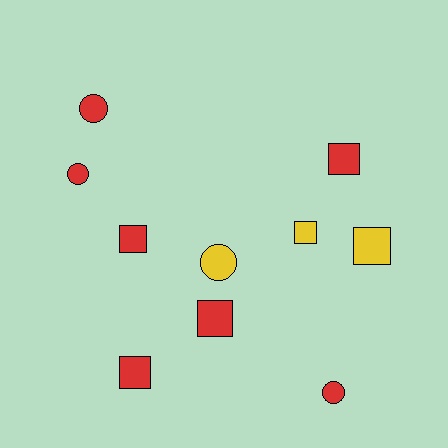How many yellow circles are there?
There is 1 yellow circle.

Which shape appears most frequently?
Square, with 6 objects.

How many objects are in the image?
There are 10 objects.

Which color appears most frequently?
Red, with 7 objects.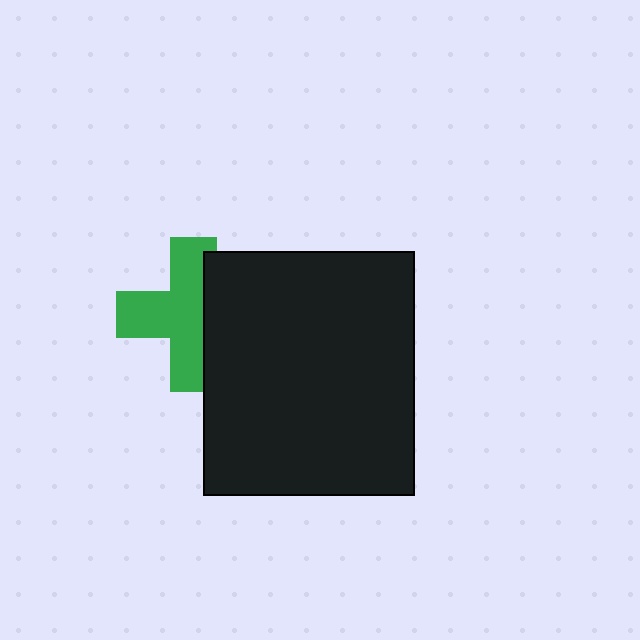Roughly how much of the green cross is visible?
About half of it is visible (roughly 64%).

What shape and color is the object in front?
The object in front is a black rectangle.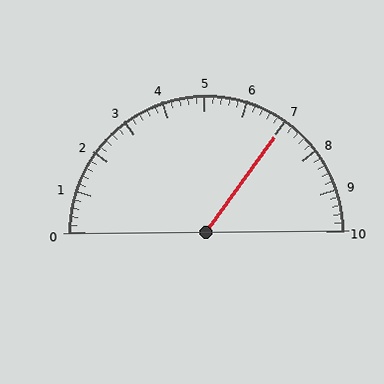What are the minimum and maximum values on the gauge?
The gauge ranges from 0 to 10.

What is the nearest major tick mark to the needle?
The nearest major tick mark is 7.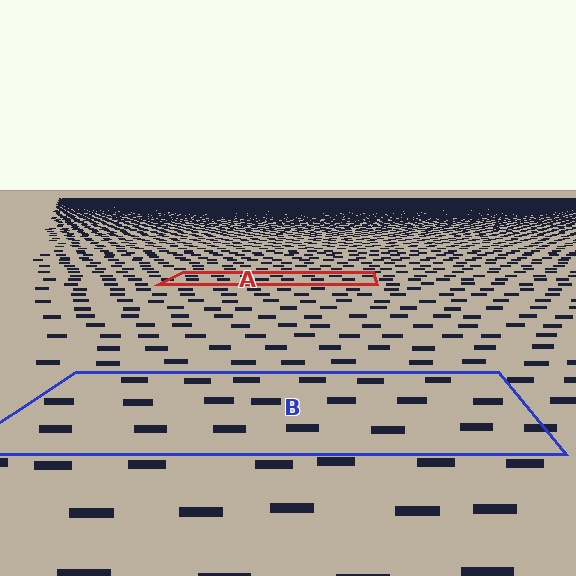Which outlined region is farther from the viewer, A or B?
Region A is farther from the viewer — the texture elements inside it appear smaller and more densely packed.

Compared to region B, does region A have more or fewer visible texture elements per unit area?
Region A has more texture elements per unit area — they are packed more densely because it is farther away.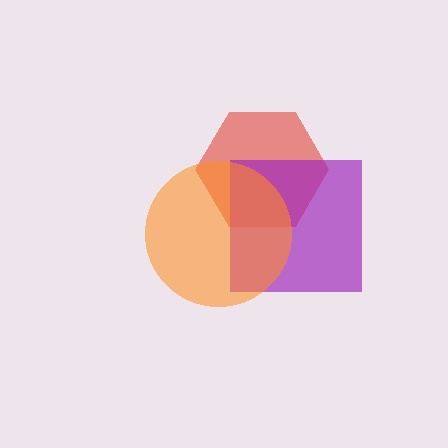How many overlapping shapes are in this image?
There are 3 overlapping shapes in the image.